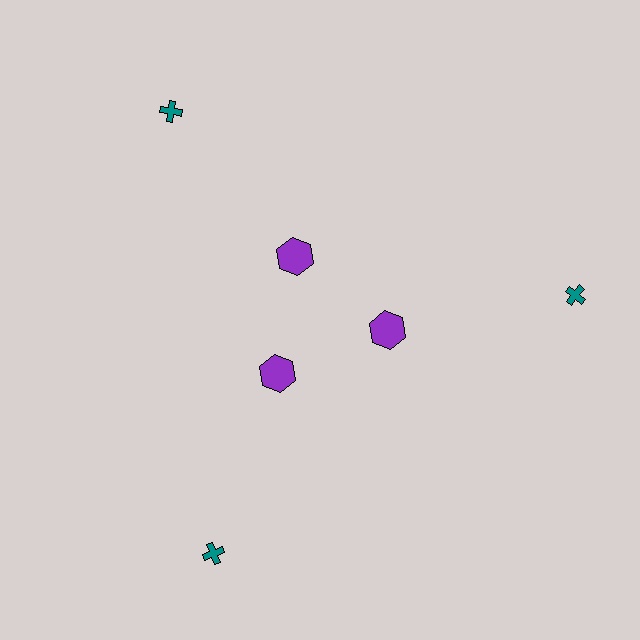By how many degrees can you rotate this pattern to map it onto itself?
The pattern maps onto itself every 120 degrees of rotation.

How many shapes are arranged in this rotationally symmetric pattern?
There are 6 shapes, arranged in 3 groups of 2.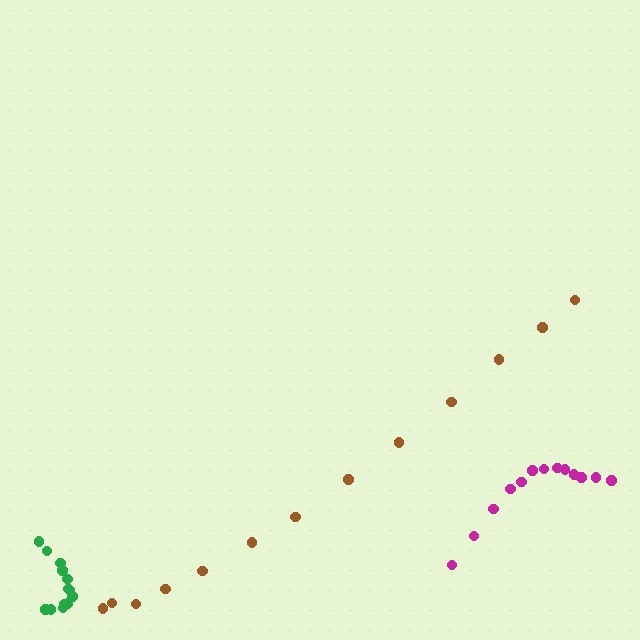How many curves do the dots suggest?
There are 3 distinct paths.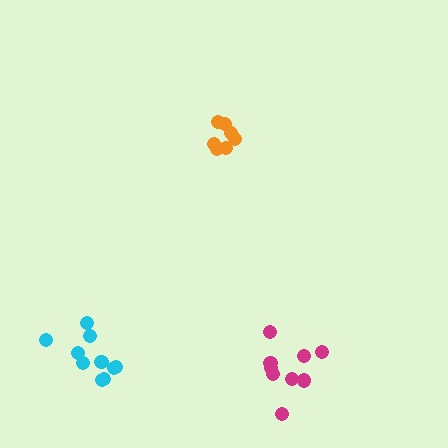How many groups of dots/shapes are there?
There are 3 groups.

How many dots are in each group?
Group 1: 10 dots, Group 2: 7 dots, Group 3: 9 dots (26 total).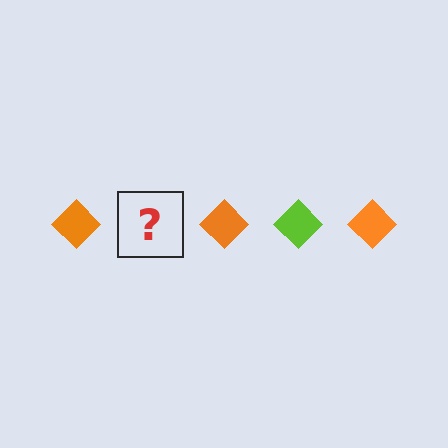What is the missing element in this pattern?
The missing element is a lime diamond.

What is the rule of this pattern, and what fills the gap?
The rule is that the pattern cycles through orange, lime diamonds. The gap should be filled with a lime diamond.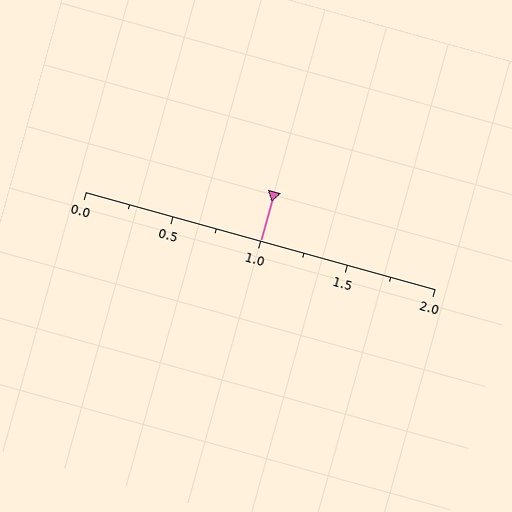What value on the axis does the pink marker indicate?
The marker indicates approximately 1.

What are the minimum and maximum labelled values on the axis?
The axis runs from 0.0 to 2.0.